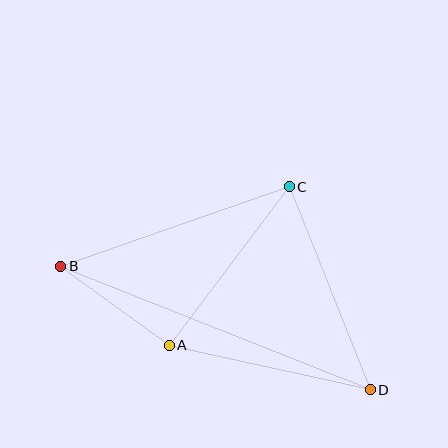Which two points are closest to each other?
Points A and B are closest to each other.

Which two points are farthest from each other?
Points B and D are farthest from each other.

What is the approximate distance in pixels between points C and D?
The distance between C and D is approximately 218 pixels.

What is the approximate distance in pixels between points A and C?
The distance between A and C is approximately 199 pixels.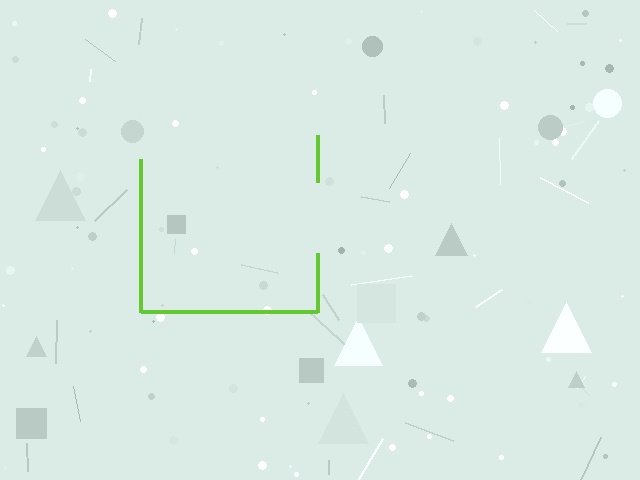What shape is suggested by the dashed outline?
The dashed outline suggests a square.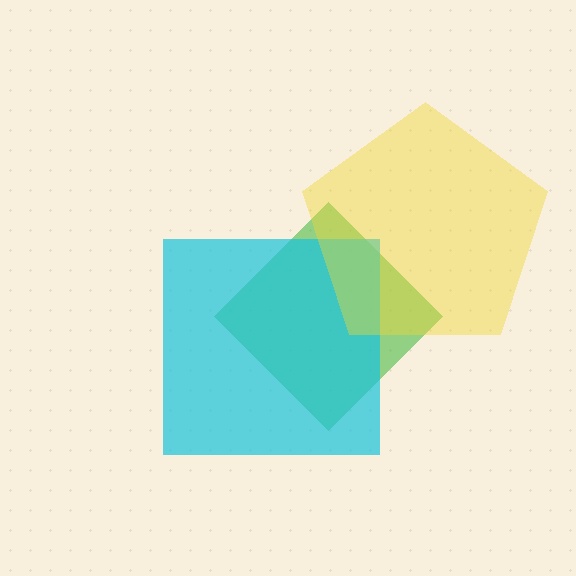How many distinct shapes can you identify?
There are 3 distinct shapes: a green diamond, a cyan square, a yellow pentagon.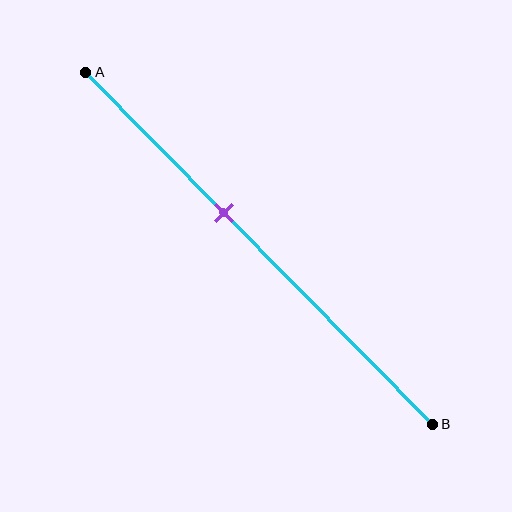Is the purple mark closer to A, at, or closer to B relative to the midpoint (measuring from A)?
The purple mark is closer to point A than the midpoint of segment AB.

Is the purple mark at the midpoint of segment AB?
No, the mark is at about 40% from A, not at the 50% midpoint.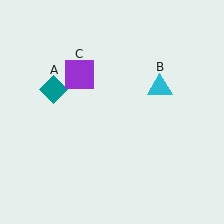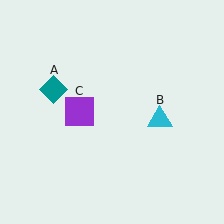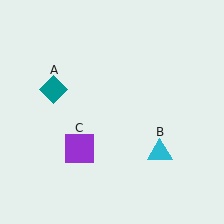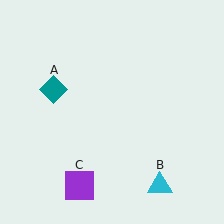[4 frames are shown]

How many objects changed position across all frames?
2 objects changed position: cyan triangle (object B), purple square (object C).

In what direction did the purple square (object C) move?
The purple square (object C) moved down.